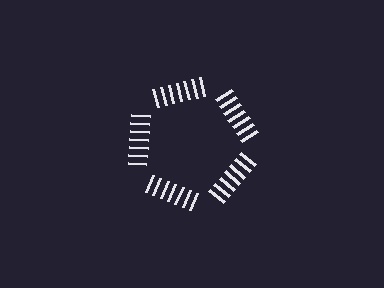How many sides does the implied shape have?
5 sides — the line-ends trace a pentagon.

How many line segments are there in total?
35 — 7 along each of the 5 edges.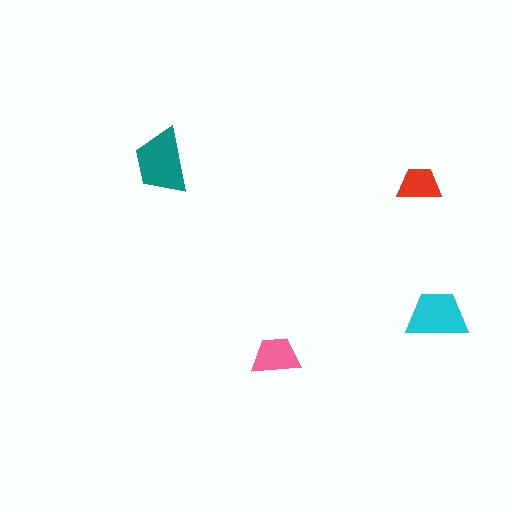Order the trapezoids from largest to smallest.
the teal one, the cyan one, the pink one, the red one.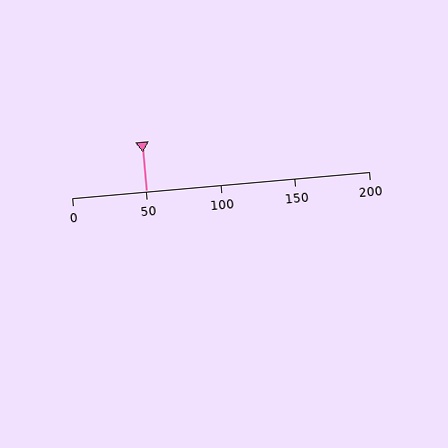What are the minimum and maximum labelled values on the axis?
The axis runs from 0 to 200.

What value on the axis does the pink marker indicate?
The marker indicates approximately 50.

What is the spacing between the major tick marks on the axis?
The major ticks are spaced 50 apart.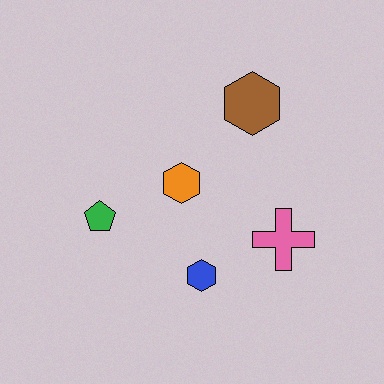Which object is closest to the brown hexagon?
The orange hexagon is closest to the brown hexagon.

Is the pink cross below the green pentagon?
Yes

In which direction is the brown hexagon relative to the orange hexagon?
The brown hexagon is above the orange hexagon.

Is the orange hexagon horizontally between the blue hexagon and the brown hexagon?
No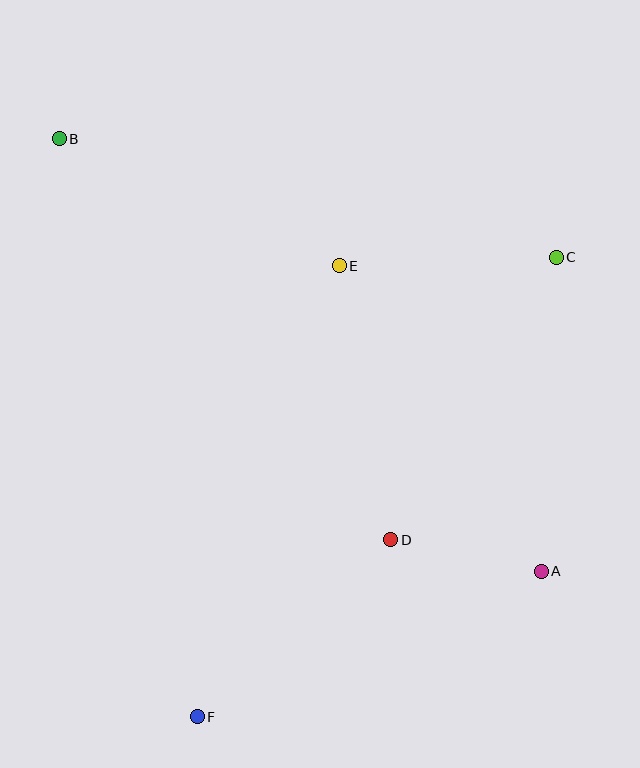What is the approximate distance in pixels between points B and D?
The distance between B and D is approximately 520 pixels.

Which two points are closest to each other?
Points A and D are closest to each other.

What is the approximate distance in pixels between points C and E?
The distance between C and E is approximately 217 pixels.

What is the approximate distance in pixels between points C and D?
The distance between C and D is approximately 327 pixels.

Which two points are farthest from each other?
Points A and B are farthest from each other.